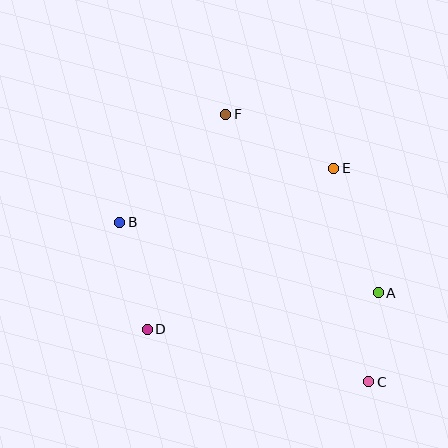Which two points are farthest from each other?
Points C and F are farthest from each other.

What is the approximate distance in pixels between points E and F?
The distance between E and F is approximately 120 pixels.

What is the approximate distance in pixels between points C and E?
The distance between C and E is approximately 217 pixels.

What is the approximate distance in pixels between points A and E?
The distance between A and E is approximately 132 pixels.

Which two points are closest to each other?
Points A and C are closest to each other.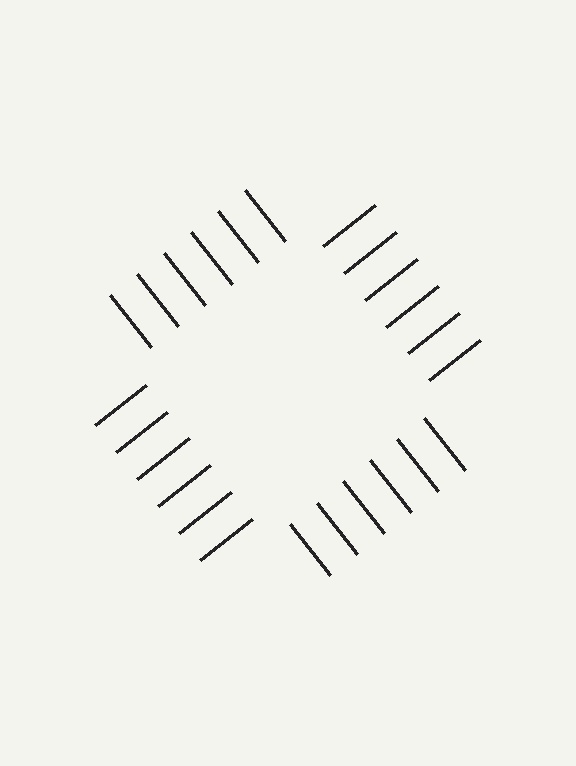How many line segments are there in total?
24 — 6 along each of the 4 edges.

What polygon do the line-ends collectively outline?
An illusory square — the line segments terminate on its edges but no continuous stroke is drawn.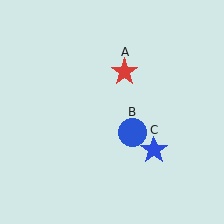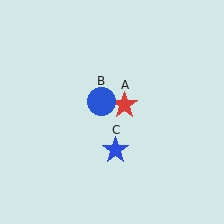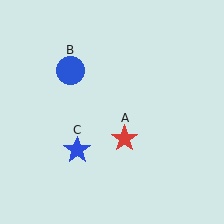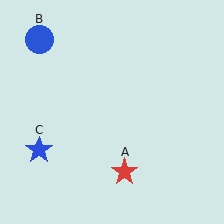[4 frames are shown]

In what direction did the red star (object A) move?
The red star (object A) moved down.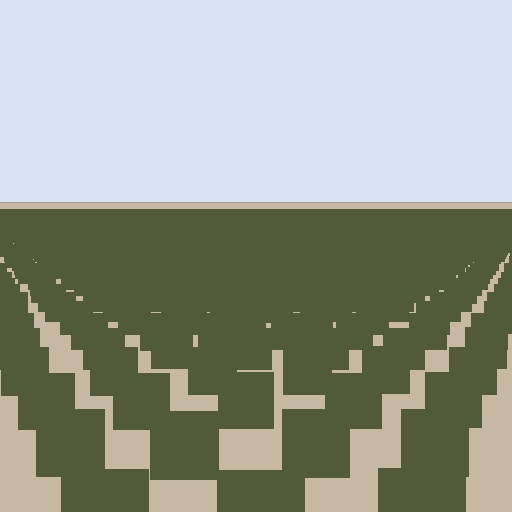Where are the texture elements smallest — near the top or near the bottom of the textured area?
Near the top.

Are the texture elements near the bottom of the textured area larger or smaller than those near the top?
Larger. Near the bottom, elements are closer to the viewer and appear at a bigger on-screen size.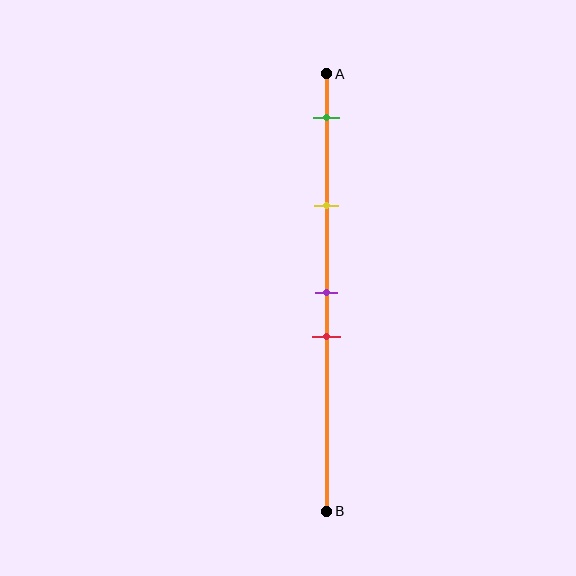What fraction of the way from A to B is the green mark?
The green mark is approximately 10% (0.1) of the way from A to B.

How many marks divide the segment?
There are 4 marks dividing the segment.